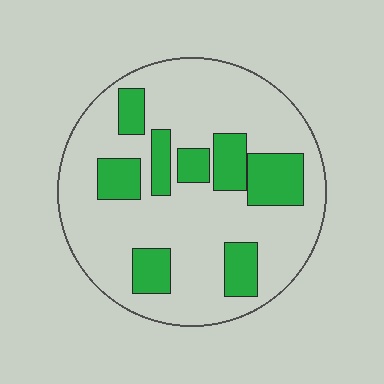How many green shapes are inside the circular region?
8.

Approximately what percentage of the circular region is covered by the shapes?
Approximately 25%.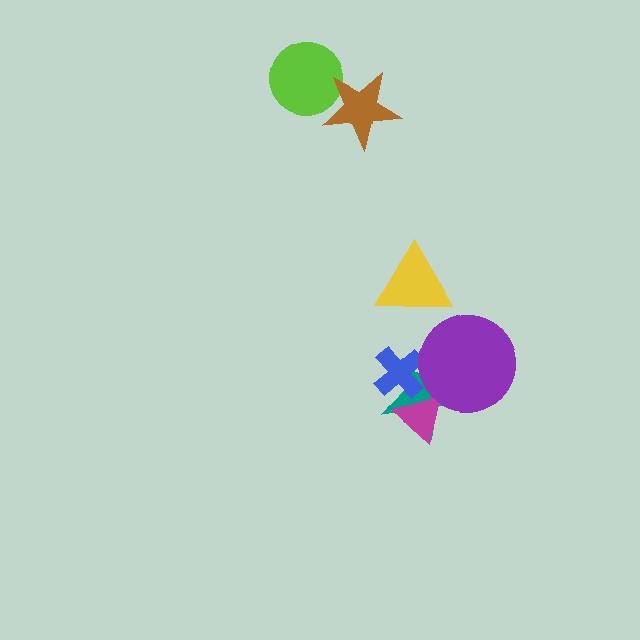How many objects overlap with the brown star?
1 object overlaps with the brown star.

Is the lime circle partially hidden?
Yes, it is partially covered by another shape.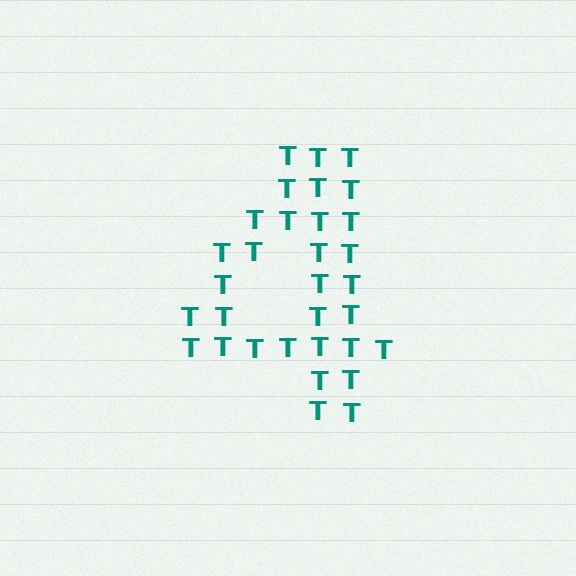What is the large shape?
The large shape is the digit 4.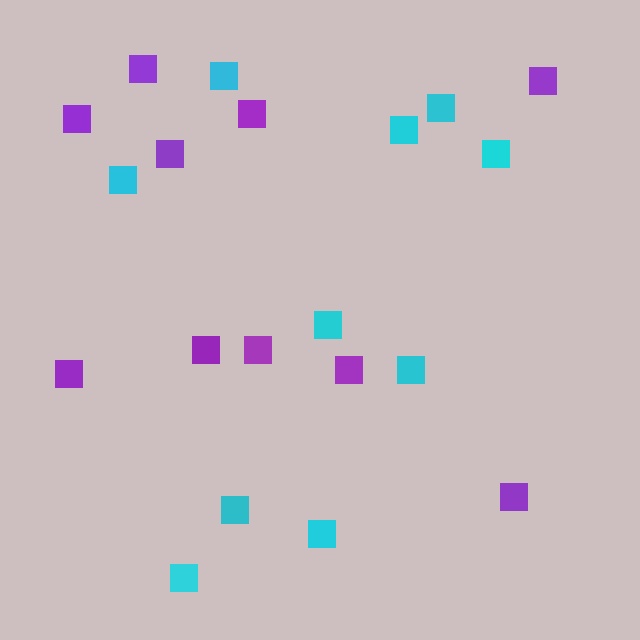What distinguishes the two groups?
There are 2 groups: one group of purple squares (10) and one group of cyan squares (10).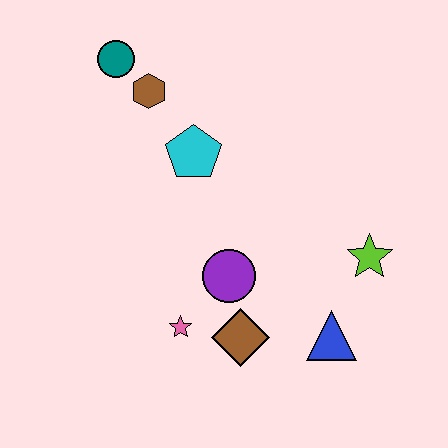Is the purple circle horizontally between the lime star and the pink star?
Yes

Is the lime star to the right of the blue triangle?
Yes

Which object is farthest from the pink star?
The teal circle is farthest from the pink star.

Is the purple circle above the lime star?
No